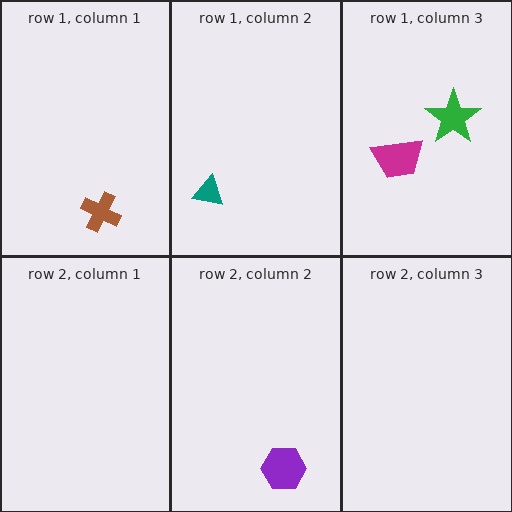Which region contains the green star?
The row 1, column 3 region.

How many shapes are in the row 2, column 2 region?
1.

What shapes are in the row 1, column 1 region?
The brown cross.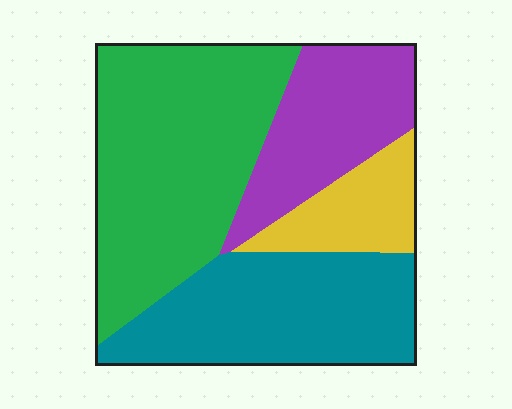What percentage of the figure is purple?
Purple covers about 20% of the figure.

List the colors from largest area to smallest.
From largest to smallest: green, teal, purple, yellow.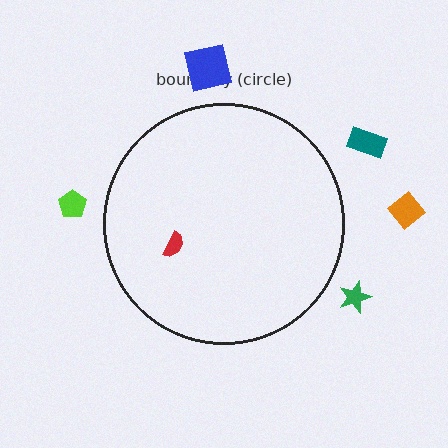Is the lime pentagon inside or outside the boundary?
Outside.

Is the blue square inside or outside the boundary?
Outside.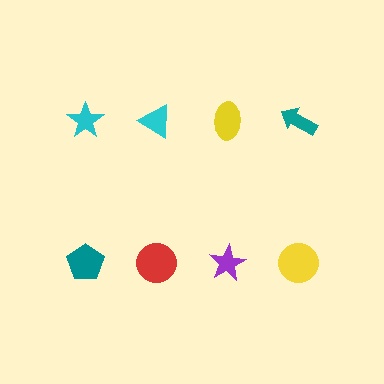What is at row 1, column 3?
A yellow ellipse.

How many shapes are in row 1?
4 shapes.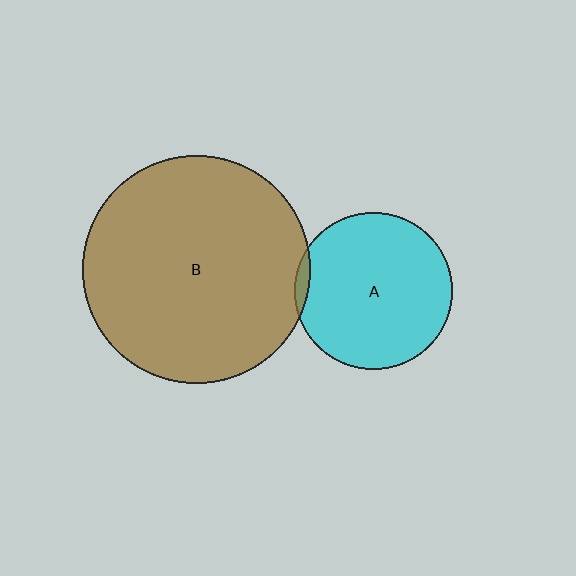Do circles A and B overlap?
Yes.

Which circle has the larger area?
Circle B (brown).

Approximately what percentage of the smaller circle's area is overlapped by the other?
Approximately 5%.